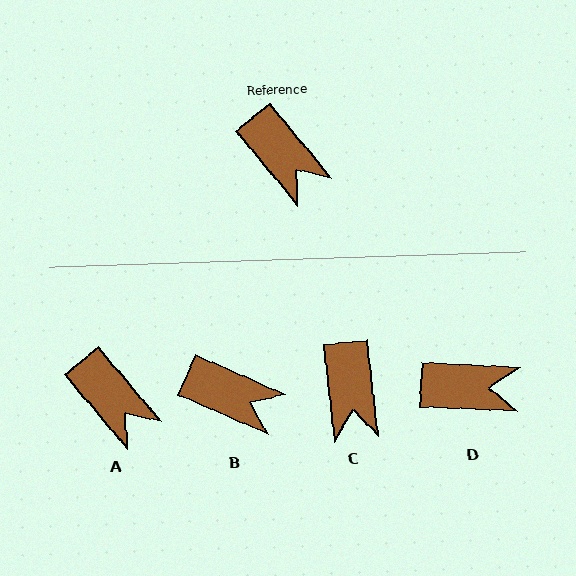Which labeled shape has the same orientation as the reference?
A.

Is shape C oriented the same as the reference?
No, it is off by about 34 degrees.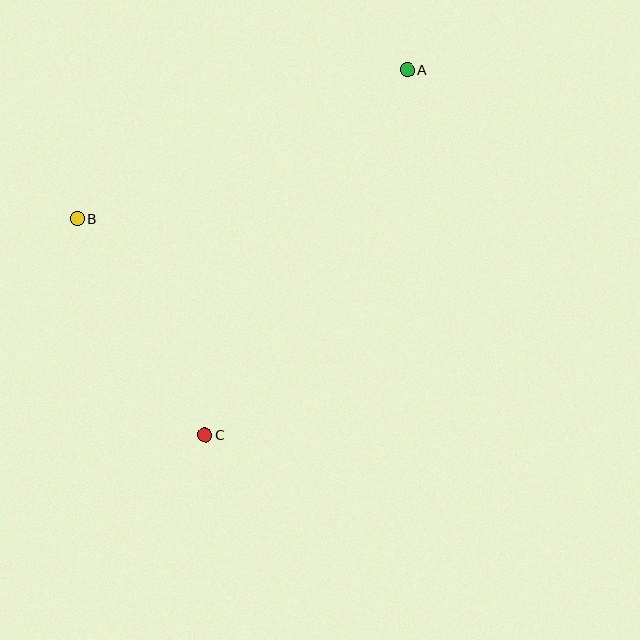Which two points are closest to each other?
Points B and C are closest to each other.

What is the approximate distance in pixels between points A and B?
The distance between A and B is approximately 363 pixels.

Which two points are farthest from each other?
Points A and C are farthest from each other.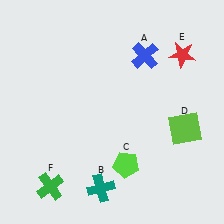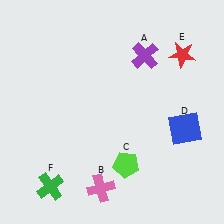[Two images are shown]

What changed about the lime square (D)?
In Image 1, D is lime. In Image 2, it changed to blue.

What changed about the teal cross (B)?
In Image 1, B is teal. In Image 2, it changed to pink.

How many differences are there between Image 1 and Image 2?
There are 3 differences between the two images.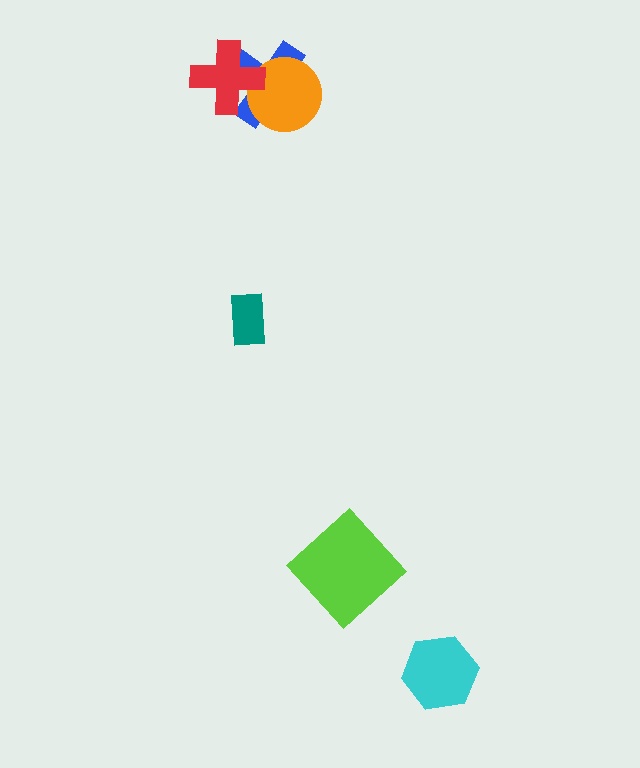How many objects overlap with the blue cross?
2 objects overlap with the blue cross.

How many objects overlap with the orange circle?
2 objects overlap with the orange circle.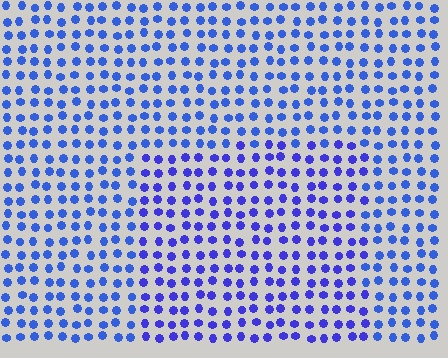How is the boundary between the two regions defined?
The boundary is defined purely by a slight shift in hue (about 20 degrees). Spacing, size, and orientation are identical on both sides.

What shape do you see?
I see a rectangle.